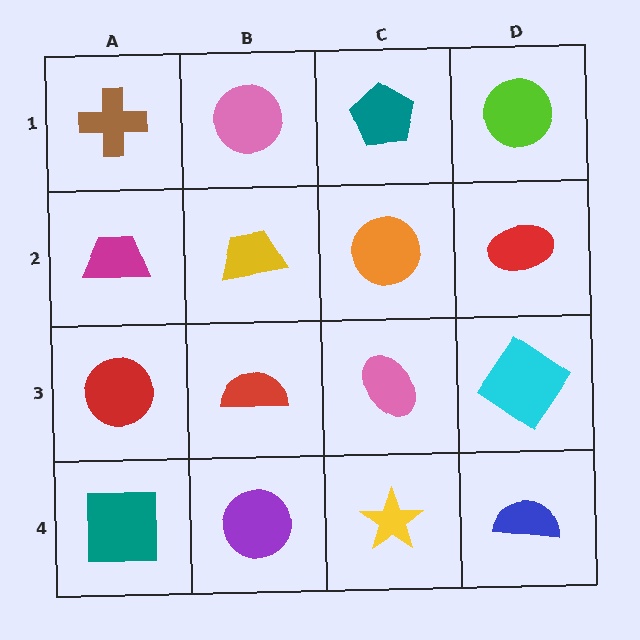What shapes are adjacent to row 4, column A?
A red circle (row 3, column A), a purple circle (row 4, column B).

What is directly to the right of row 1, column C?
A lime circle.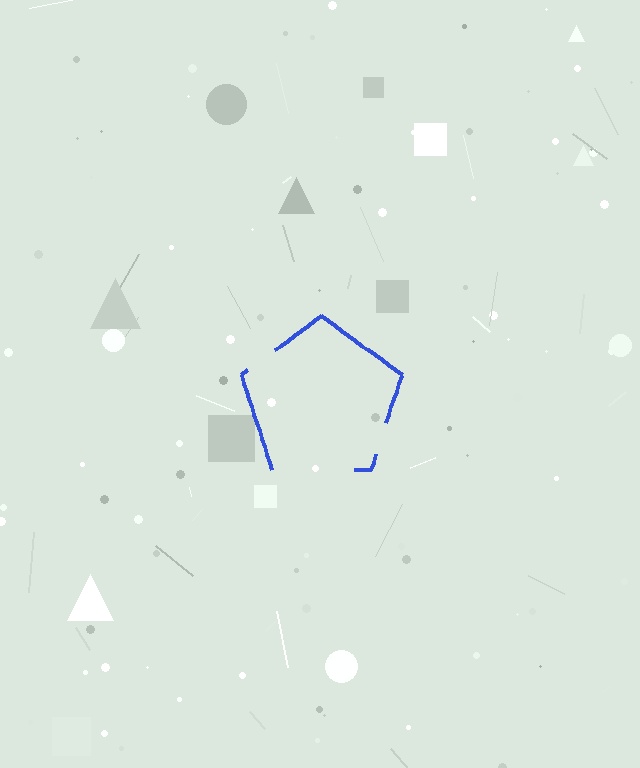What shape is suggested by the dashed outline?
The dashed outline suggests a pentagon.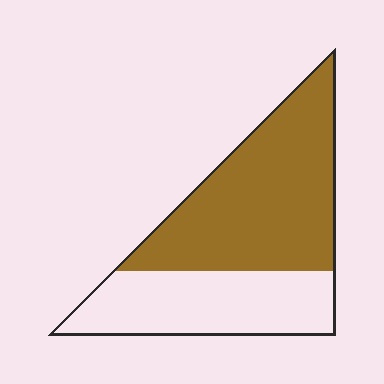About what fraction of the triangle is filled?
About three fifths (3/5).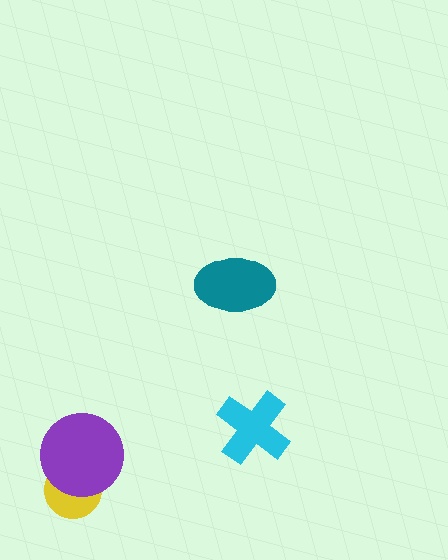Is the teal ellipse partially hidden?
No, no other shape covers it.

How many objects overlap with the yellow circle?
1 object overlaps with the yellow circle.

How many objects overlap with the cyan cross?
0 objects overlap with the cyan cross.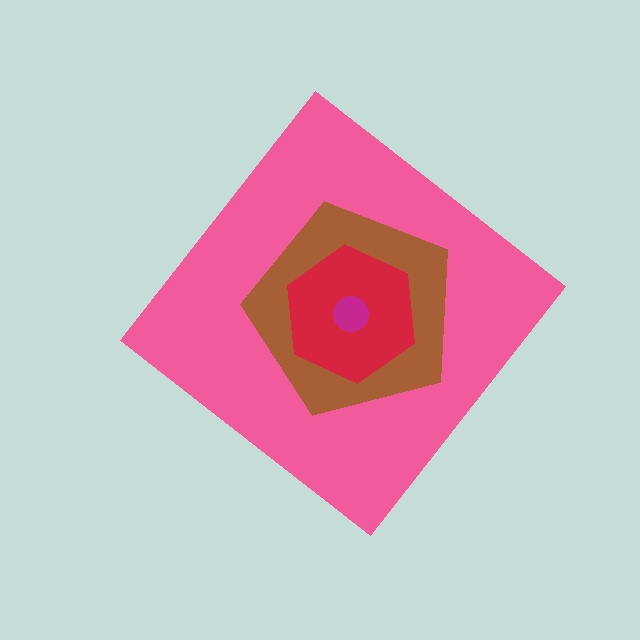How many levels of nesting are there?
4.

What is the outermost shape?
The pink diamond.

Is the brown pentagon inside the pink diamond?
Yes.